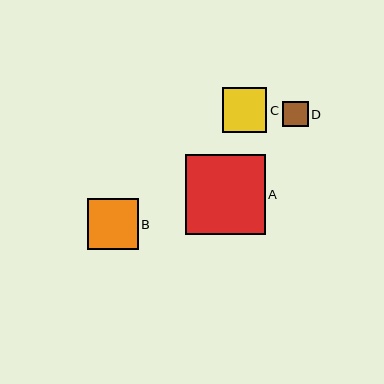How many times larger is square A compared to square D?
Square A is approximately 3.1 times the size of square D.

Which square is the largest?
Square A is the largest with a size of approximately 79 pixels.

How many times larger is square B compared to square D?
Square B is approximately 2.0 times the size of square D.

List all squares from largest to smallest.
From largest to smallest: A, B, C, D.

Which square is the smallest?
Square D is the smallest with a size of approximately 25 pixels.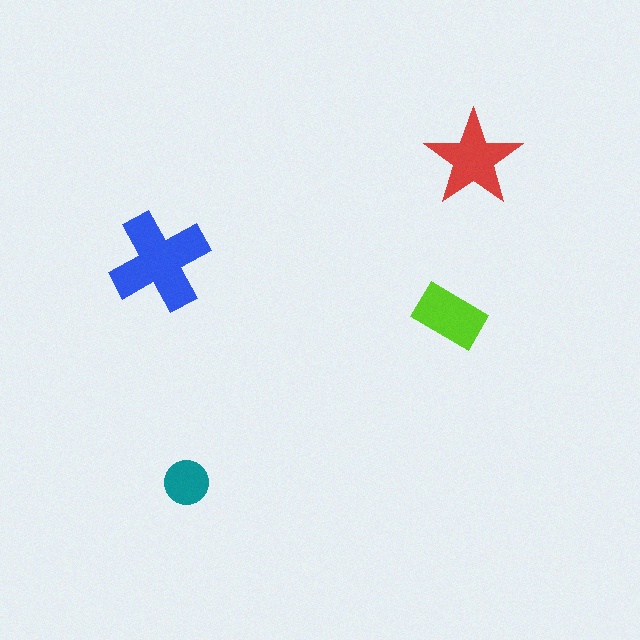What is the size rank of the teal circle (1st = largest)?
4th.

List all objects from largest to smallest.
The blue cross, the red star, the lime rectangle, the teal circle.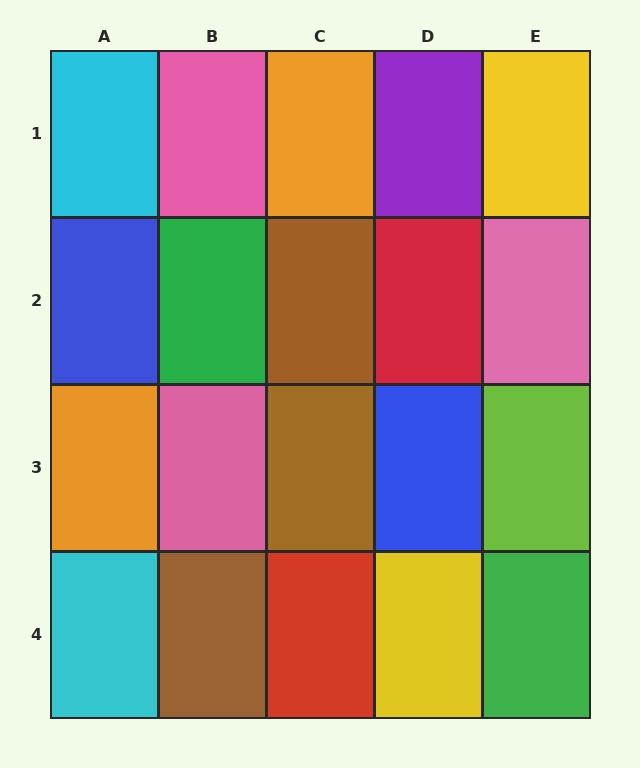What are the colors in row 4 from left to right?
Cyan, brown, red, yellow, green.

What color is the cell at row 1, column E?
Yellow.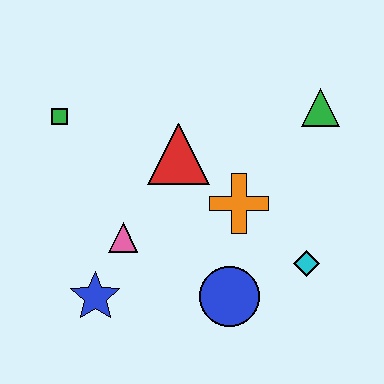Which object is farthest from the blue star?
The green triangle is farthest from the blue star.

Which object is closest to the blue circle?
The cyan diamond is closest to the blue circle.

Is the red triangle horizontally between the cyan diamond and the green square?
Yes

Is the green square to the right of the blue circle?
No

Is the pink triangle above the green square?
No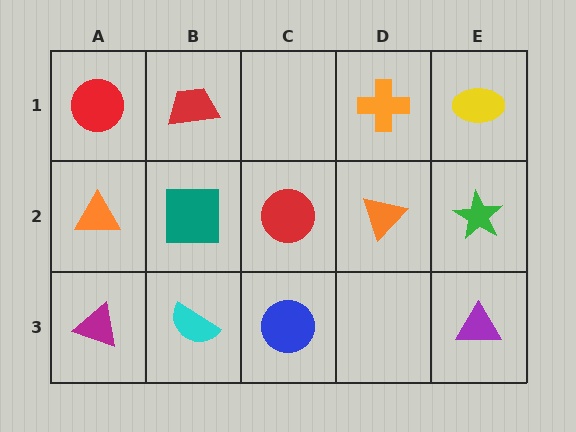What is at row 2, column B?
A teal square.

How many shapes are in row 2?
5 shapes.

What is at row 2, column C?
A red circle.